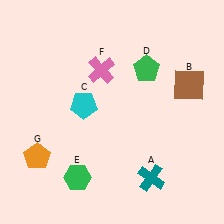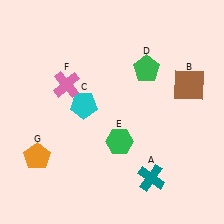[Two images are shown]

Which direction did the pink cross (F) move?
The pink cross (F) moved left.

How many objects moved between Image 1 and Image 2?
2 objects moved between the two images.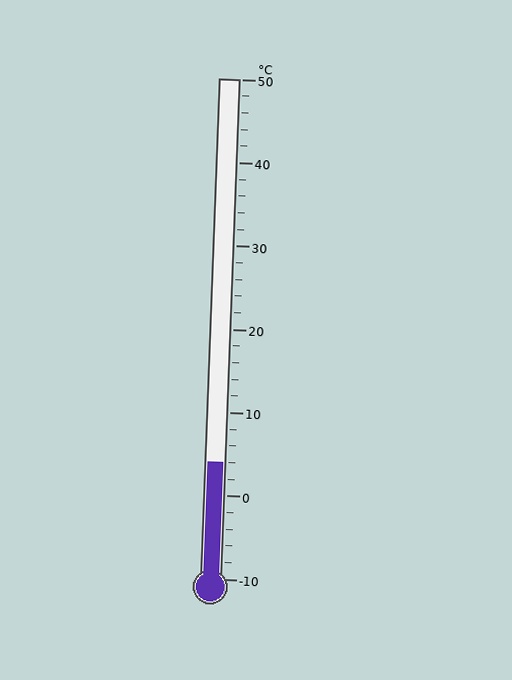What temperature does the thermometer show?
The thermometer shows approximately 4°C.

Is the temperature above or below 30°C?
The temperature is below 30°C.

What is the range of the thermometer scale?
The thermometer scale ranges from -10°C to 50°C.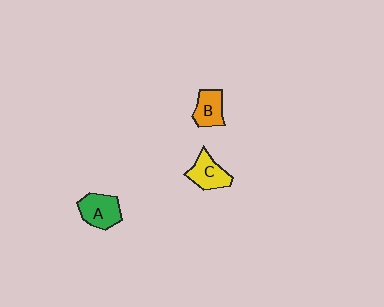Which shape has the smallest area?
Shape B (orange).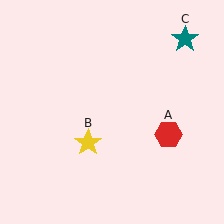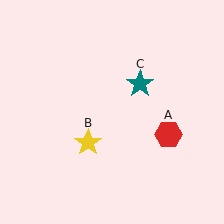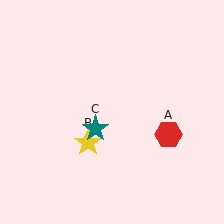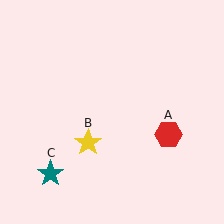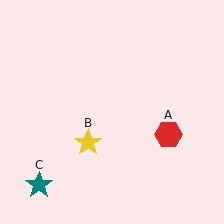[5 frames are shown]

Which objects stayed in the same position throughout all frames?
Red hexagon (object A) and yellow star (object B) remained stationary.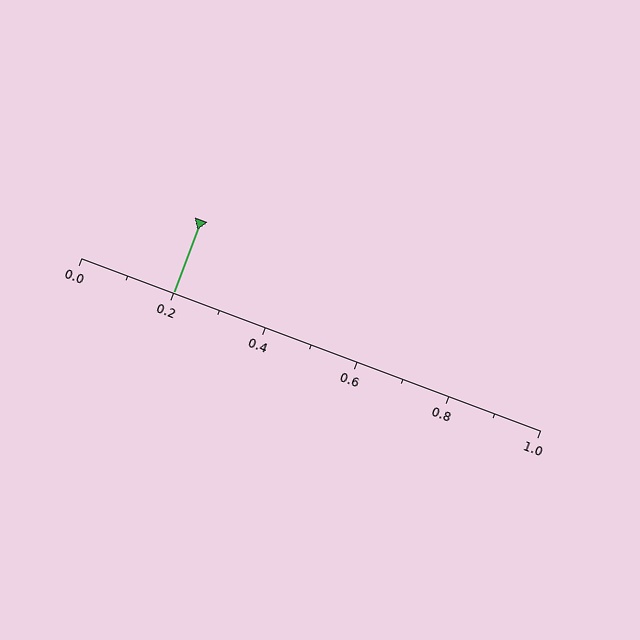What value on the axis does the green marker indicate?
The marker indicates approximately 0.2.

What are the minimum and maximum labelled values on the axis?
The axis runs from 0.0 to 1.0.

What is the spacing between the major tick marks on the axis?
The major ticks are spaced 0.2 apart.